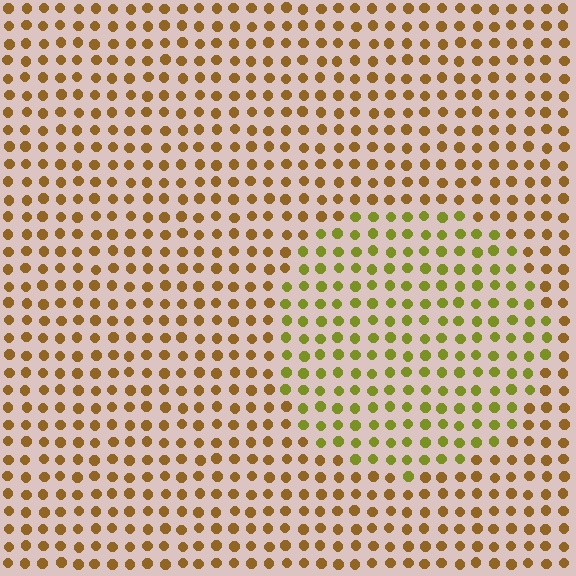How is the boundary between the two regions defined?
The boundary is defined purely by a slight shift in hue (about 36 degrees). Spacing, size, and orientation are identical on both sides.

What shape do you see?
I see a circle.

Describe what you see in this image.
The image is filled with small brown elements in a uniform arrangement. A circle-shaped region is visible where the elements are tinted to a slightly different hue, forming a subtle color boundary.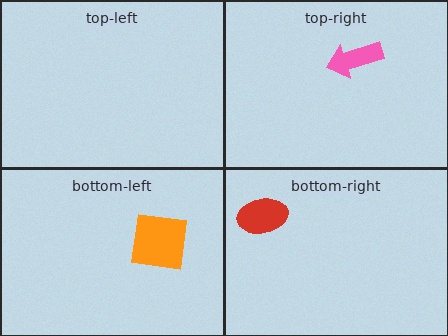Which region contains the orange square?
The bottom-left region.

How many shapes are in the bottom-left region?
1.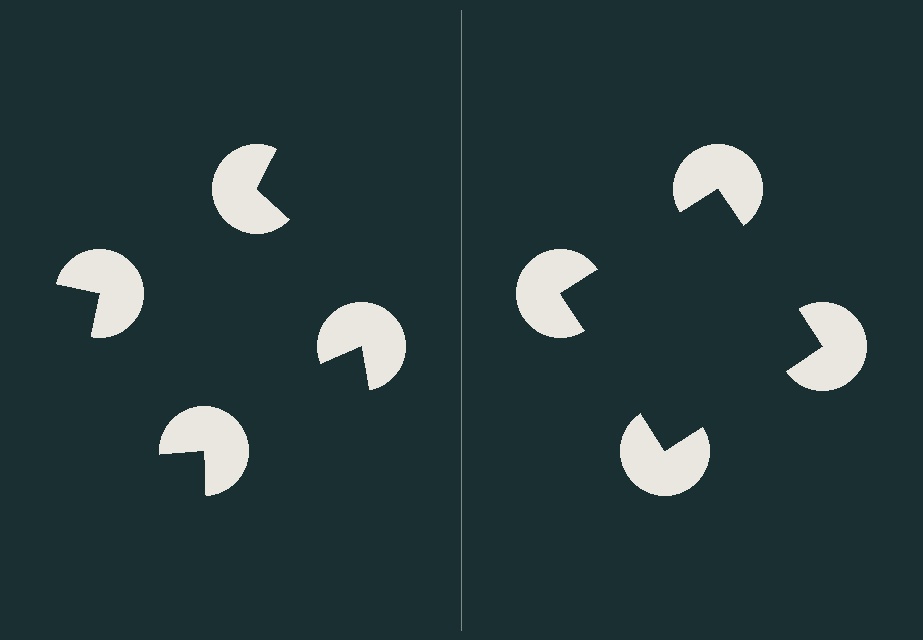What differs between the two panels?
The pac-man discs are positioned identically on both sides; only the wedge orientations differ. On the right they align to a square; on the left they are misaligned.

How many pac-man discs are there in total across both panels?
8 — 4 on each side.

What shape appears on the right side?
An illusory square.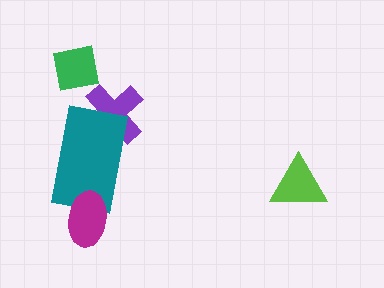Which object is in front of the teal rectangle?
The magenta ellipse is in front of the teal rectangle.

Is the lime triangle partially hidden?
No, no other shape covers it.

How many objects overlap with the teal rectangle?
2 objects overlap with the teal rectangle.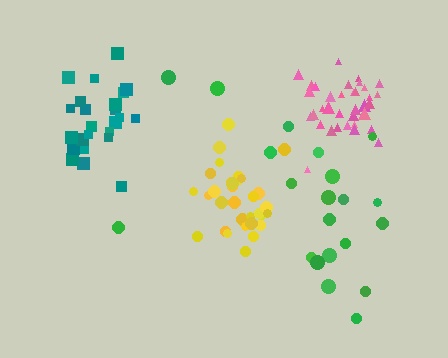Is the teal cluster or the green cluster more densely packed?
Teal.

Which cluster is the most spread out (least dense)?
Green.